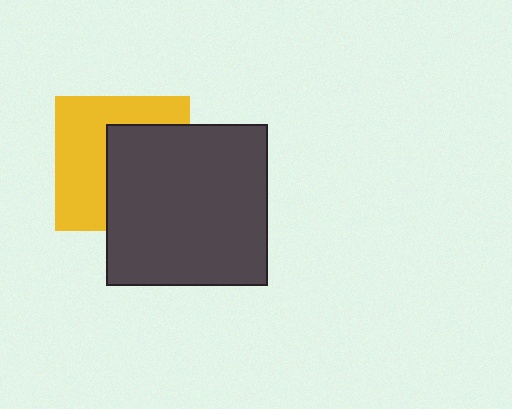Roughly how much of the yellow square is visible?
About half of it is visible (roughly 50%).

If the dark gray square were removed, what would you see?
You would see the complete yellow square.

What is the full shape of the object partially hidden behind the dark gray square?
The partially hidden object is a yellow square.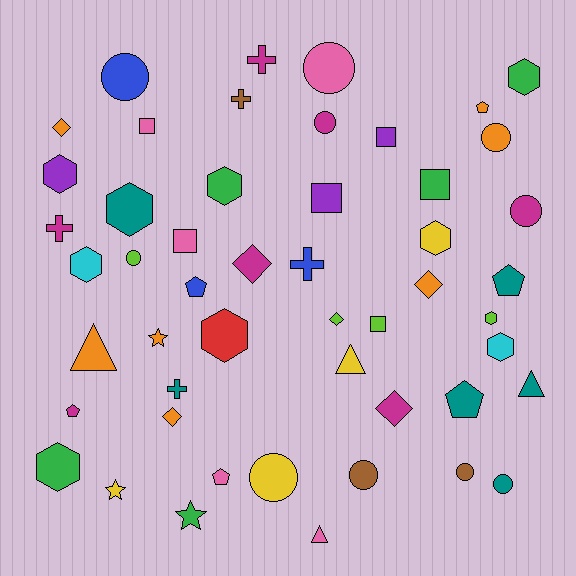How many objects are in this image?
There are 50 objects.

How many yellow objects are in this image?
There are 4 yellow objects.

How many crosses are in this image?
There are 5 crosses.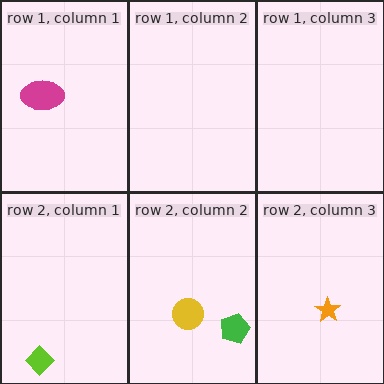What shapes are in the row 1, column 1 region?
The magenta ellipse.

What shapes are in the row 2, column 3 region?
The orange star.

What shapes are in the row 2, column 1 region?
The lime diamond.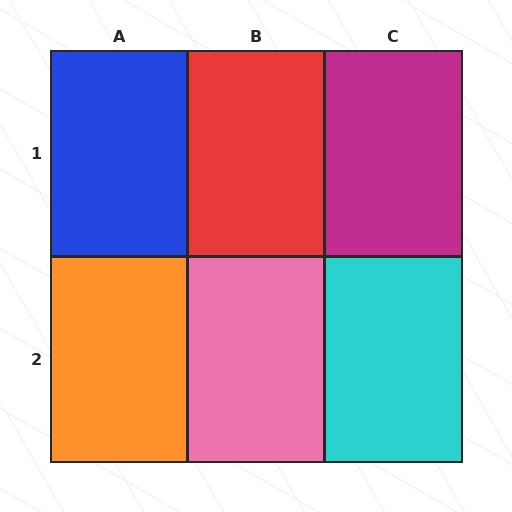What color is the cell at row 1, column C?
Magenta.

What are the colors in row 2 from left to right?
Orange, pink, cyan.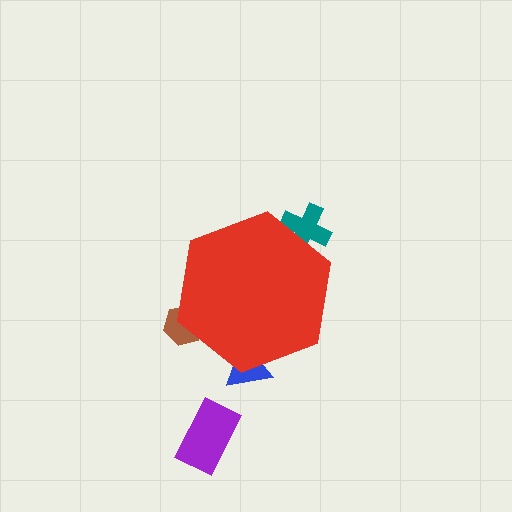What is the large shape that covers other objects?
A red hexagon.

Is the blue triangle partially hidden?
Yes, the blue triangle is partially hidden behind the red hexagon.